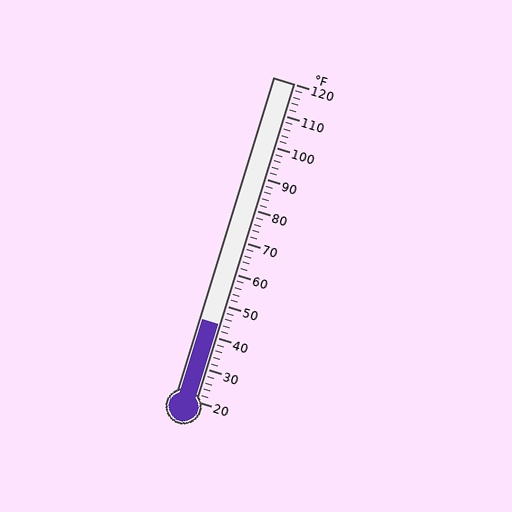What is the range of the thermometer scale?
The thermometer scale ranges from 20°F to 120°F.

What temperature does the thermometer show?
The thermometer shows approximately 44°F.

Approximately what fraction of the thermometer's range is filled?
The thermometer is filled to approximately 25% of its range.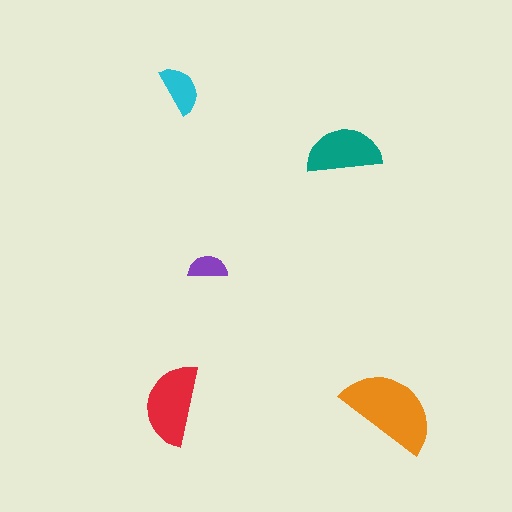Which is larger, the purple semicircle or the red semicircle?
The red one.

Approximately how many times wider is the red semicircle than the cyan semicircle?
About 1.5 times wider.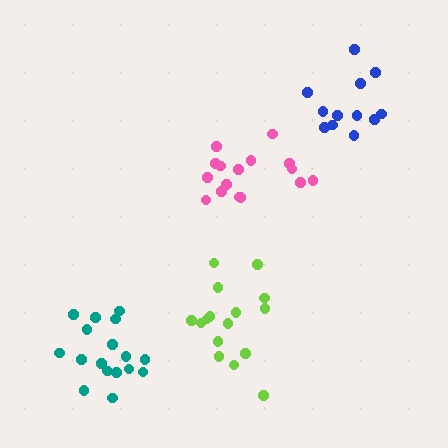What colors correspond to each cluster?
The clusters are colored: pink, blue, teal, lime.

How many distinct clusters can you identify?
There are 4 distinct clusters.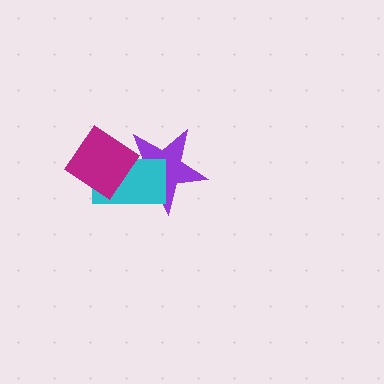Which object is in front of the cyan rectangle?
The magenta diamond is in front of the cyan rectangle.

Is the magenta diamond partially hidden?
No, no other shape covers it.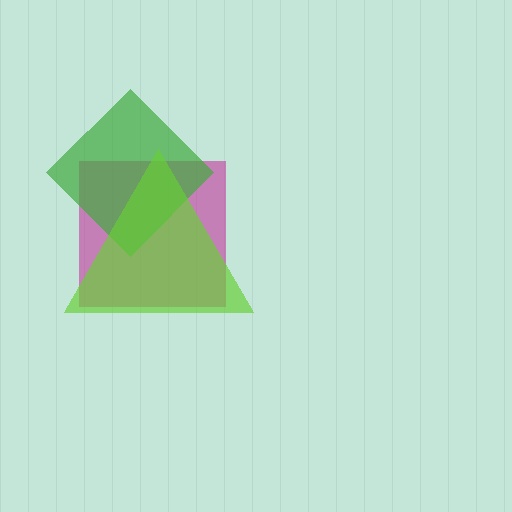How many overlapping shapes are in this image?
There are 3 overlapping shapes in the image.